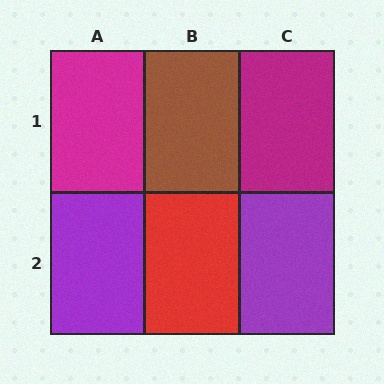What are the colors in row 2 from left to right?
Purple, red, purple.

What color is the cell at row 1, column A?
Magenta.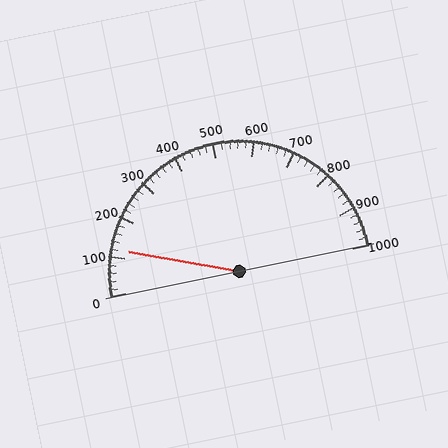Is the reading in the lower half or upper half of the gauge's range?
The reading is in the lower half of the range (0 to 1000).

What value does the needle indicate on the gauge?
The needle indicates approximately 120.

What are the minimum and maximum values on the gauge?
The gauge ranges from 0 to 1000.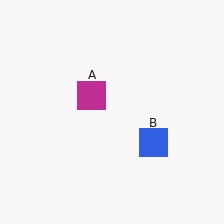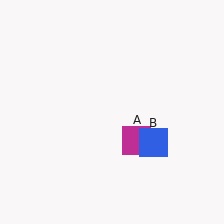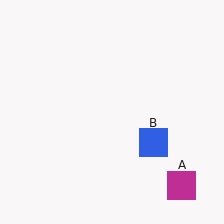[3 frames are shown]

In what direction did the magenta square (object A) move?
The magenta square (object A) moved down and to the right.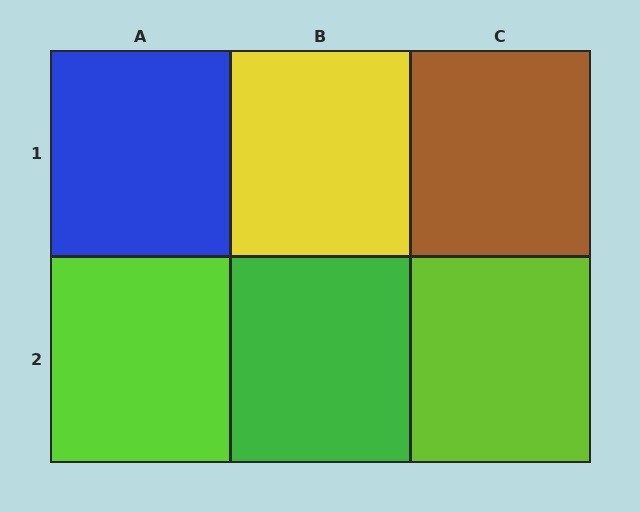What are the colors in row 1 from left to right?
Blue, yellow, brown.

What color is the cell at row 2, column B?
Green.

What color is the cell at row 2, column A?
Lime.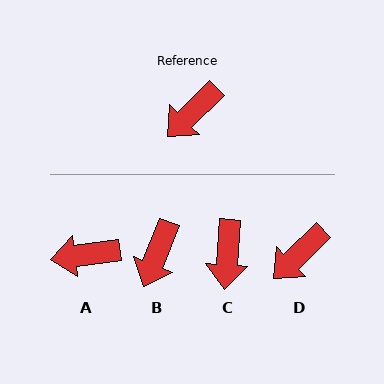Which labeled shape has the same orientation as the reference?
D.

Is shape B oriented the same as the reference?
No, it is off by about 24 degrees.